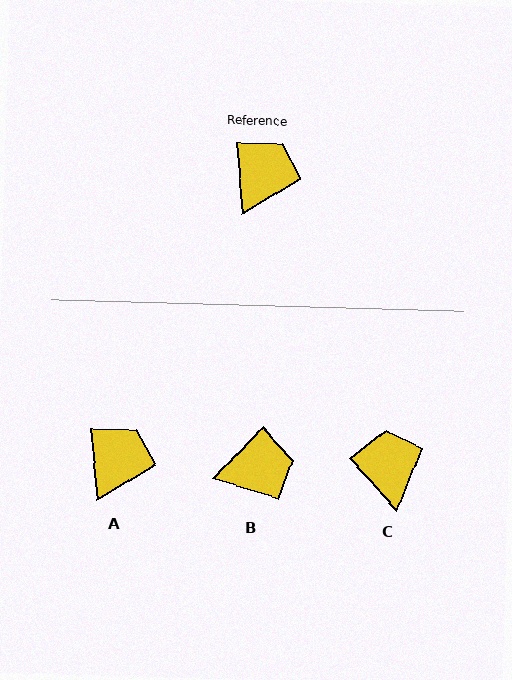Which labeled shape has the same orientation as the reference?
A.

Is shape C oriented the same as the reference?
No, it is off by about 37 degrees.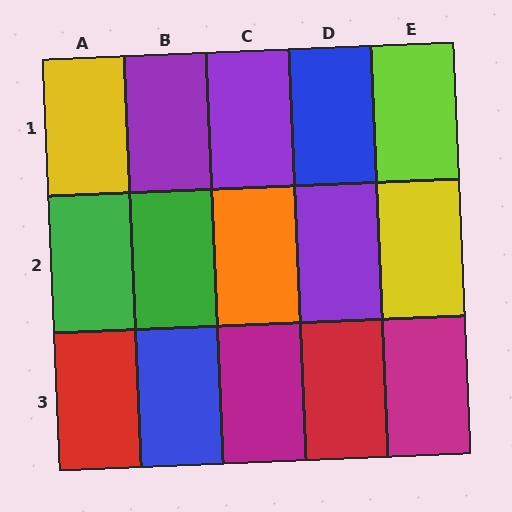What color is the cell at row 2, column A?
Green.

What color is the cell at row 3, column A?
Red.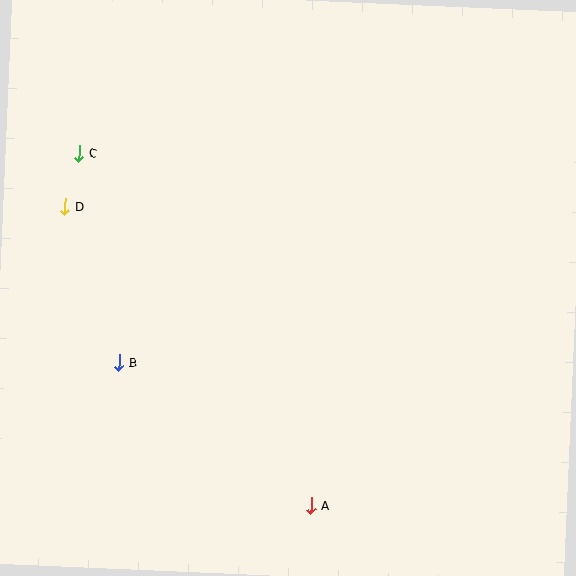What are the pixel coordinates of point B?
Point B is at (119, 363).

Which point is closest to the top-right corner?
Point C is closest to the top-right corner.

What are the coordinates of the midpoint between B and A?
The midpoint between B and A is at (215, 434).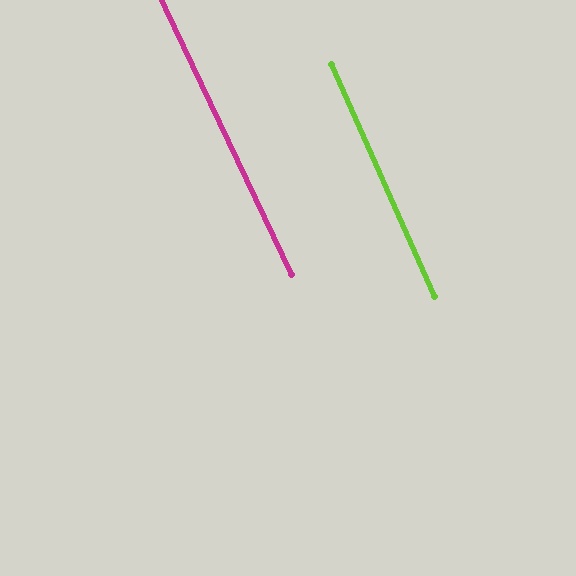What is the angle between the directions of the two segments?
Approximately 1 degree.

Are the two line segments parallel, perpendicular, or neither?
Parallel — their directions differ by only 1.5°.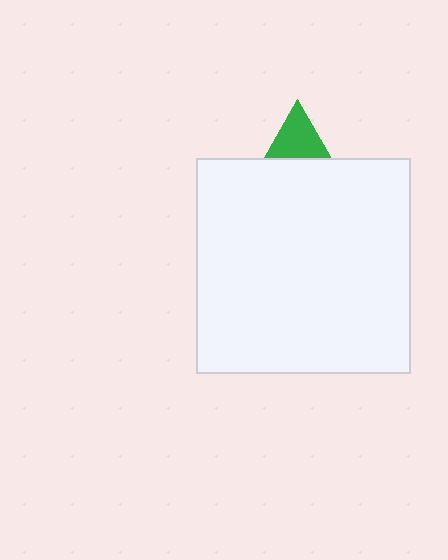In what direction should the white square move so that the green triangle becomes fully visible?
The white square should move down. That is the shortest direction to clear the overlap and leave the green triangle fully visible.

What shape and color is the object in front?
The object in front is a white square.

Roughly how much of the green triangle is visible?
A small part of it is visible (roughly 32%).